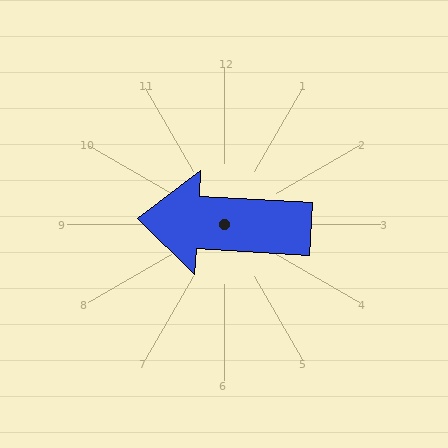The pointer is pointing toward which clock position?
Roughly 9 o'clock.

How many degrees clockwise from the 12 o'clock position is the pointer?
Approximately 273 degrees.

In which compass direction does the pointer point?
West.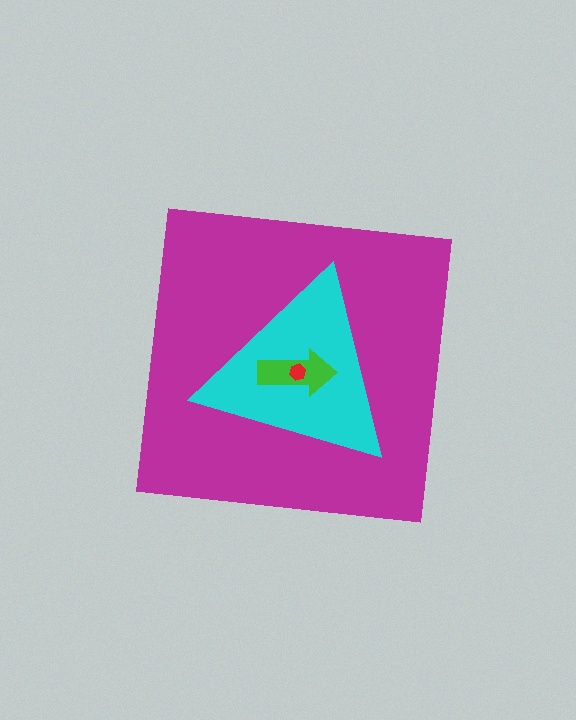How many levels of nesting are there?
4.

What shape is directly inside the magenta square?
The cyan triangle.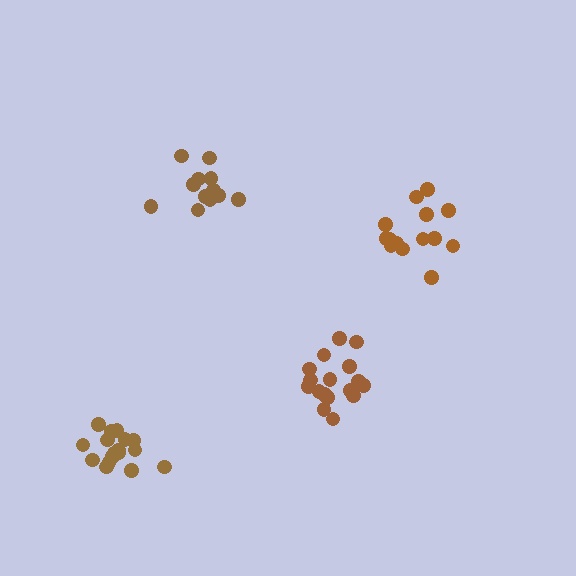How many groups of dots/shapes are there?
There are 4 groups.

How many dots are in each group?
Group 1: 13 dots, Group 2: 14 dots, Group 3: 17 dots, Group 4: 18 dots (62 total).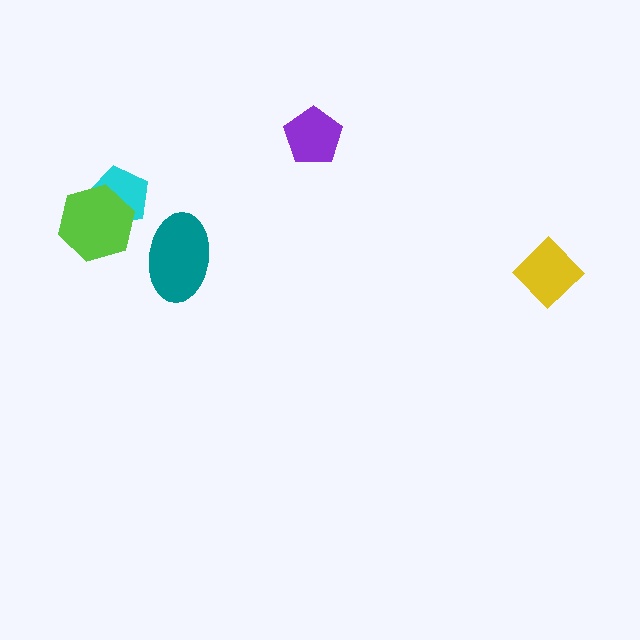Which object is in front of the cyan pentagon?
The lime hexagon is in front of the cyan pentagon.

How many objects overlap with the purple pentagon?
0 objects overlap with the purple pentagon.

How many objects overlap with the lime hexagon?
1 object overlaps with the lime hexagon.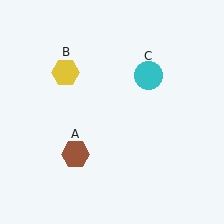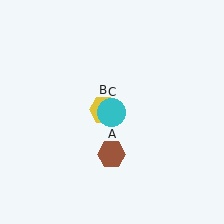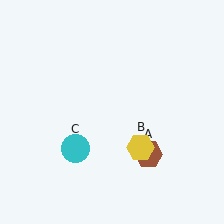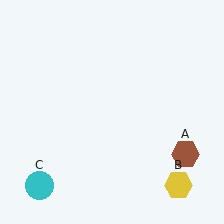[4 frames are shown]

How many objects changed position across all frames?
3 objects changed position: brown hexagon (object A), yellow hexagon (object B), cyan circle (object C).